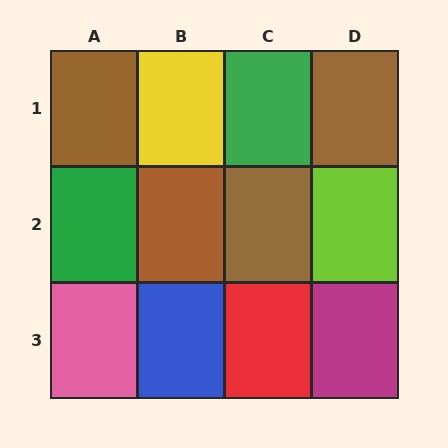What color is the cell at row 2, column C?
Brown.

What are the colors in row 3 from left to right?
Pink, blue, red, magenta.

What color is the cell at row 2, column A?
Green.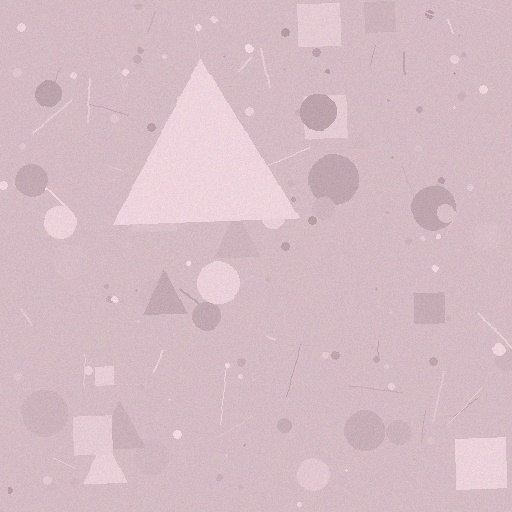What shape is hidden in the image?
A triangle is hidden in the image.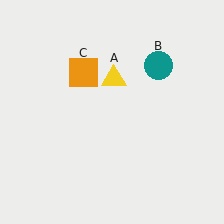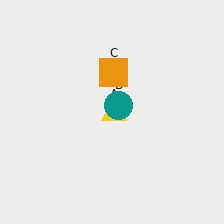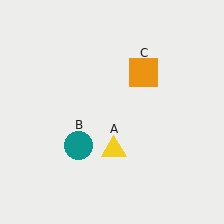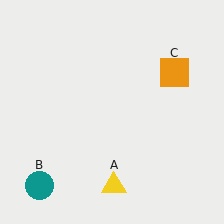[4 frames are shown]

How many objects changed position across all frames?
3 objects changed position: yellow triangle (object A), teal circle (object B), orange square (object C).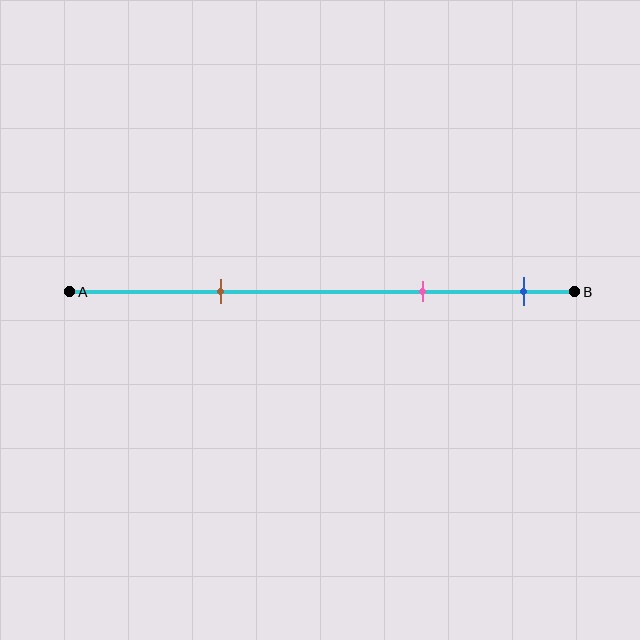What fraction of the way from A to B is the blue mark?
The blue mark is approximately 90% (0.9) of the way from A to B.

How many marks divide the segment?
There are 3 marks dividing the segment.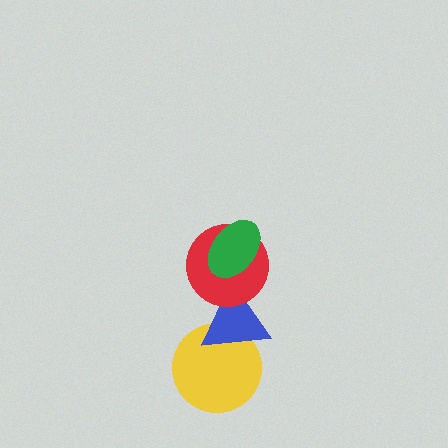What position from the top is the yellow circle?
The yellow circle is 4th from the top.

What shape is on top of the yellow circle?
The blue triangle is on top of the yellow circle.